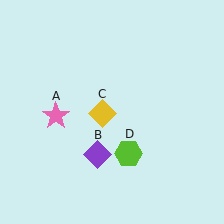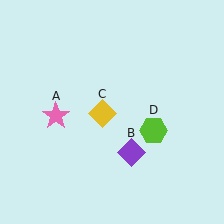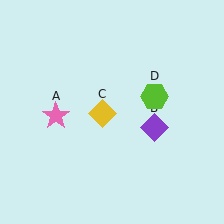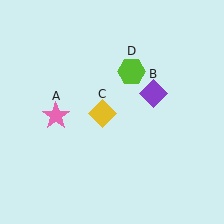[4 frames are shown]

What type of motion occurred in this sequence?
The purple diamond (object B), lime hexagon (object D) rotated counterclockwise around the center of the scene.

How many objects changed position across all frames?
2 objects changed position: purple diamond (object B), lime hexagon (object D).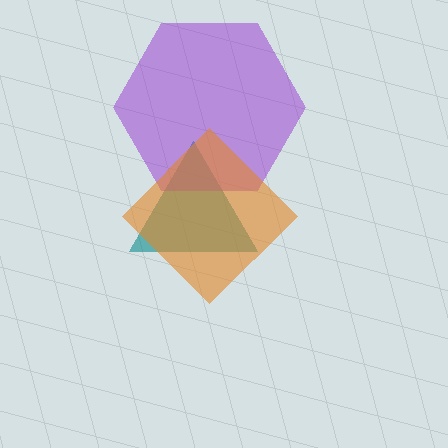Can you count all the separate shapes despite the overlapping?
Yes, there are 3 separate shapes.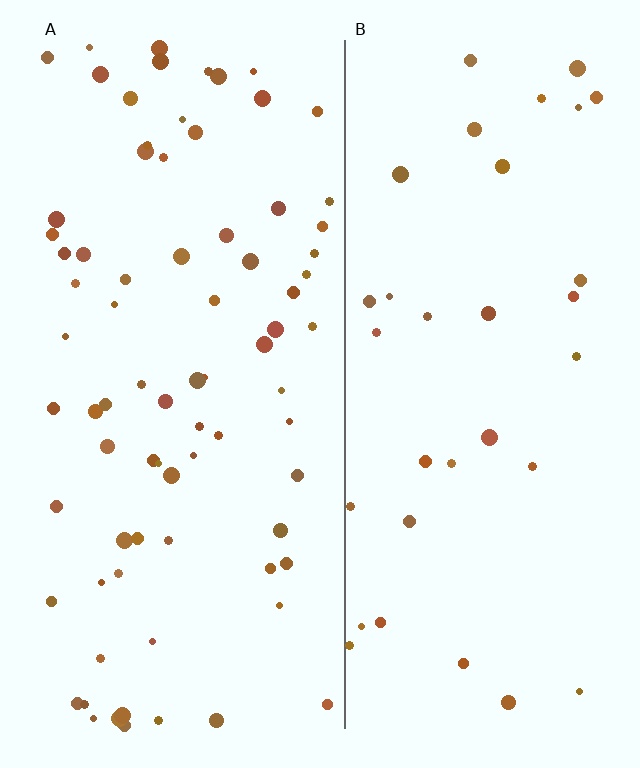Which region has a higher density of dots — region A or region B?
A (the left).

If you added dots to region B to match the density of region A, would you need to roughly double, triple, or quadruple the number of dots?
Approximately double.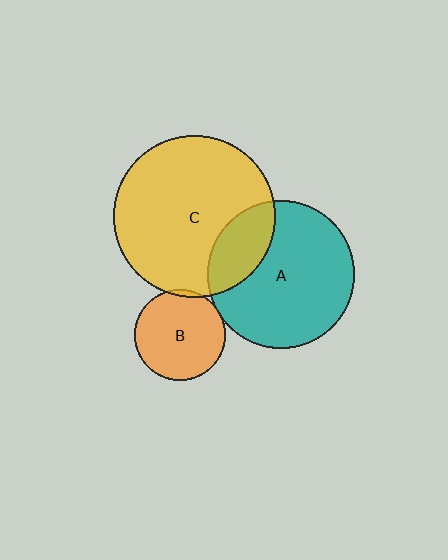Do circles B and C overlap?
Yes.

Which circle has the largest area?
Circle C (yellow).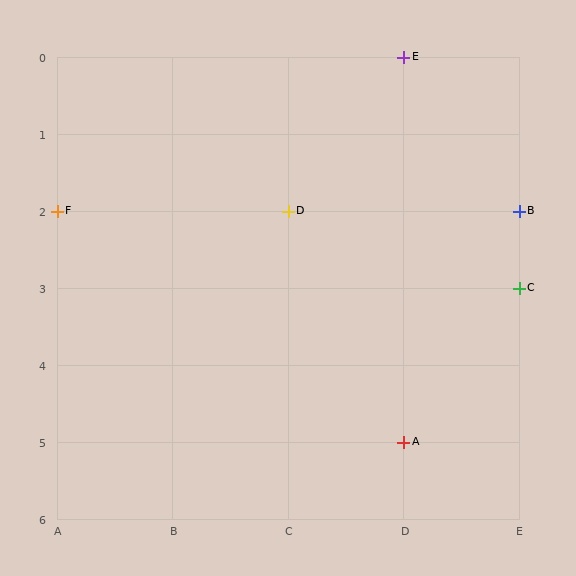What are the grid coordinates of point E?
Point E is at grid coordinates (D, 0).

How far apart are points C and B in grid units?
Points C and B are 1 row apart.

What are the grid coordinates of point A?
Point A is at grid coordinates (D, 5).